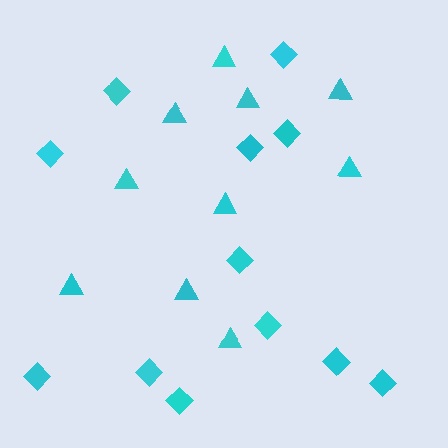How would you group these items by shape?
There are 2 groups: one group of triangles (10) and one group of diamonds (12).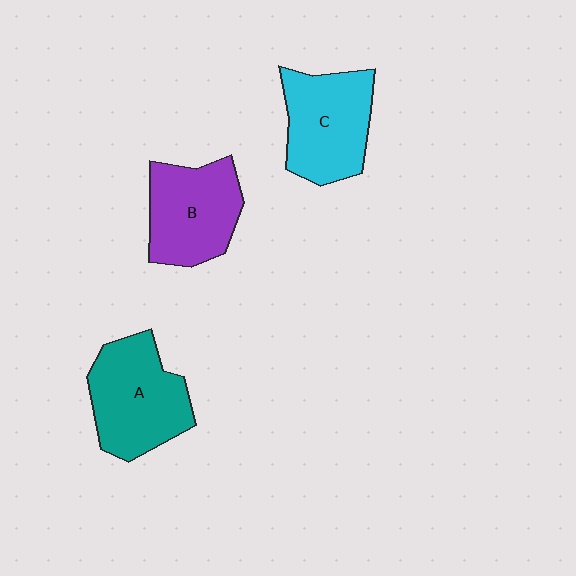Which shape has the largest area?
Shape A (teal).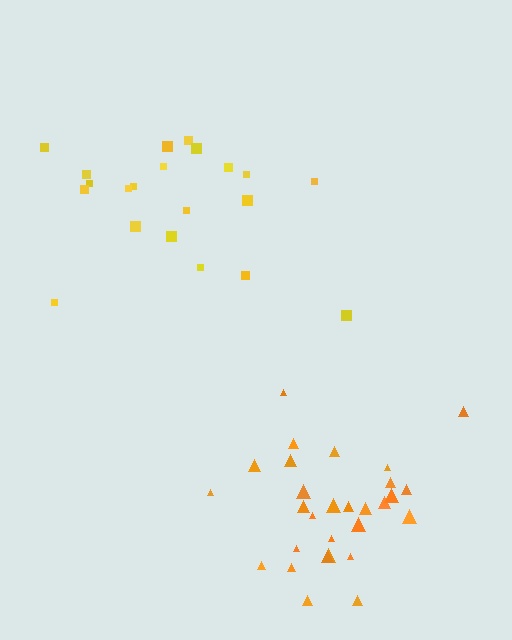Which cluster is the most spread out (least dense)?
Yellow.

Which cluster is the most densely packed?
Orange.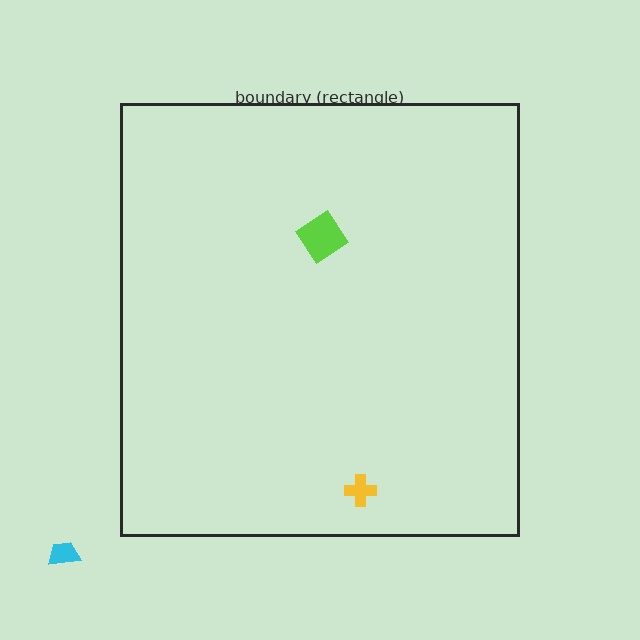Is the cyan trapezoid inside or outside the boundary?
Outside.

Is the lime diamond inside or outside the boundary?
Inside.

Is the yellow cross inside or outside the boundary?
Inside.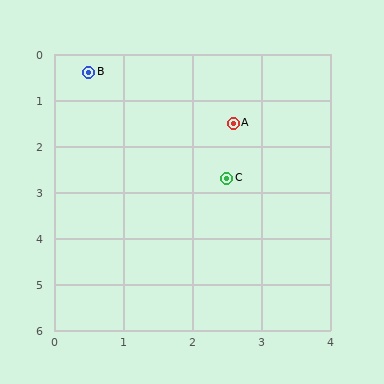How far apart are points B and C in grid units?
Points B and C are about 3.0 grid units apart.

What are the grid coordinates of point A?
Point A is at approximately (2.6, 1.5).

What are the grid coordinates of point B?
Point B is at approximately (0.5, 0.4).